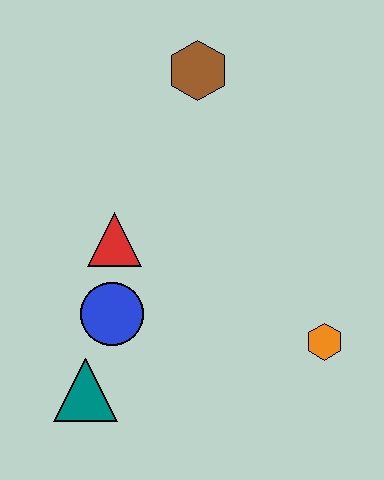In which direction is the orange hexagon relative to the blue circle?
The orange hexagon is to the right of the blue circle.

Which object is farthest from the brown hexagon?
The teal triangle is farthest from the brown hexagon.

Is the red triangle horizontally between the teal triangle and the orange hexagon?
Yes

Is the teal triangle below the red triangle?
Yes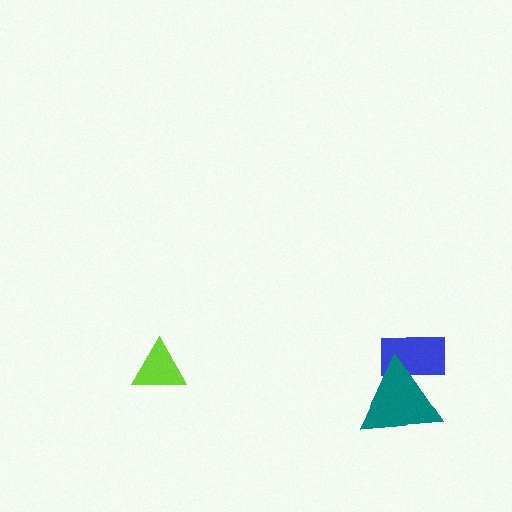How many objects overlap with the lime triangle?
0 objects overlap with the lime triangle.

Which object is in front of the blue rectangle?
The teal triangle is in front of the blue rectangle.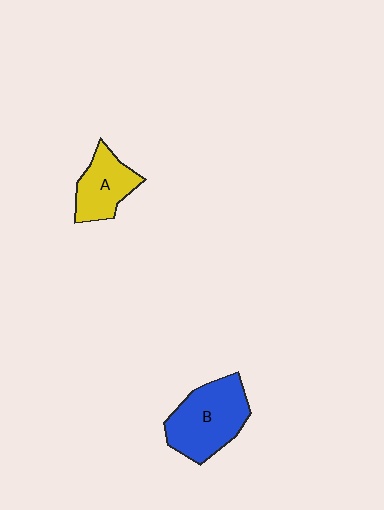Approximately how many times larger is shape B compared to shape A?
Approximately 1.5 times.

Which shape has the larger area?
Shape B (blue).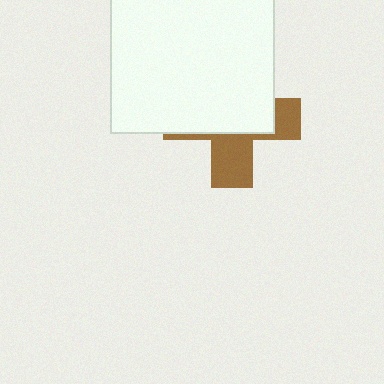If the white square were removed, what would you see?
You would see the complete brown cross.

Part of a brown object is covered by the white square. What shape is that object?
It is a cross.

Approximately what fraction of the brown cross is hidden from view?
Roughly 62% of the brown cross is hidden behind the white square.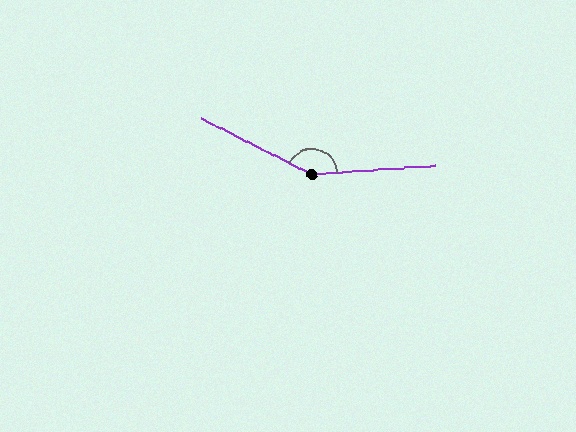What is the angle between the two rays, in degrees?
Approximately 149 degrees.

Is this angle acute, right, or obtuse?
It is obtuse.